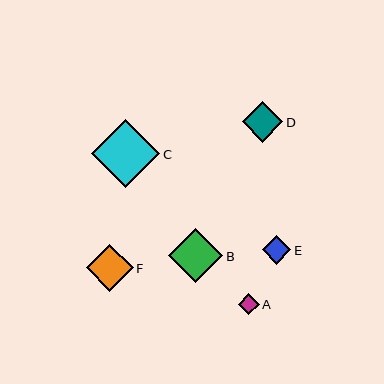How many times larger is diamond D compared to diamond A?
Diamond D is approximately 2.0 times the size of diamond A.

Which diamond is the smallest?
Diamond A is the smallest with a size of approximately 20 pixels.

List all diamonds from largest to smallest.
From largest to smallest: C, B, F, D, E, A.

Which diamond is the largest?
Diamond C is the largest with a size of approximately 69 pixels.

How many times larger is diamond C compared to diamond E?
Diamond C is approximately 2.4 times the size of diamond E.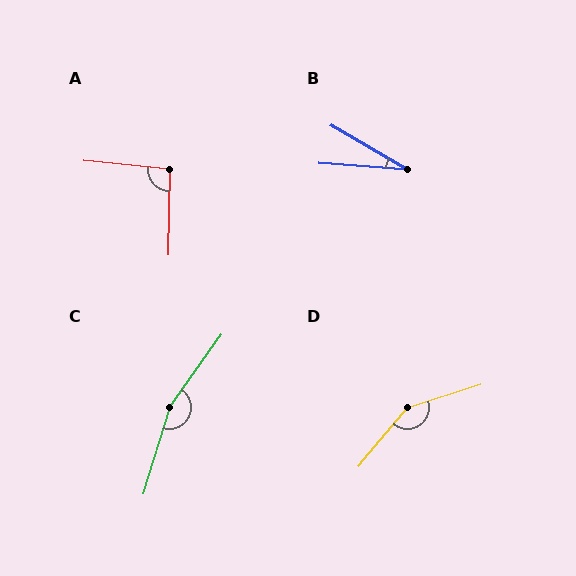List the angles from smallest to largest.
B (26°), A (95°), D (148°), C (162°).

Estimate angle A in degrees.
Approximately 95 degrees.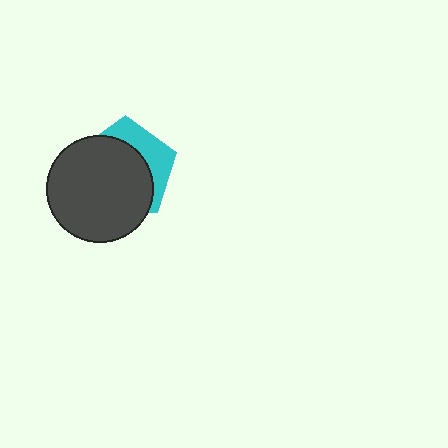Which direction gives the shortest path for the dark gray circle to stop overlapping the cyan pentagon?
Moving toward the lower-left gives the shortest separation.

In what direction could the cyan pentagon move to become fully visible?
The cyan pentagon could move toward the upper-right. That would shift it out from behind the dark gray circle entirely.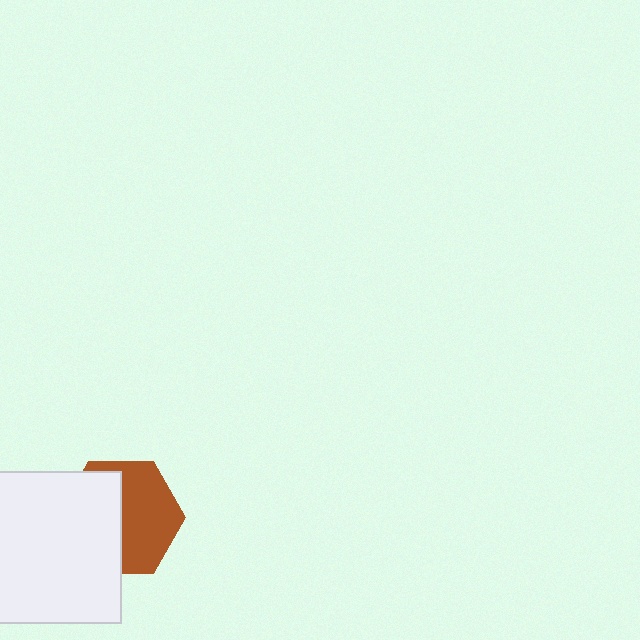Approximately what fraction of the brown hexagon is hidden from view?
Roughly 47% of the brown hexagon is hidden behind the white square.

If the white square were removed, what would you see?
You would see the complete brown hexagon.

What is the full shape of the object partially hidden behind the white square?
The partially hidden object is a brown hexagon.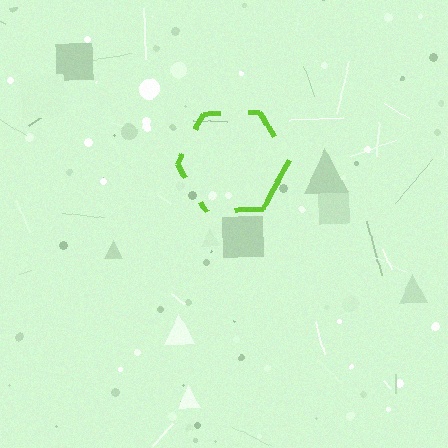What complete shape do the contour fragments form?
The contour fragments form a hexagon.